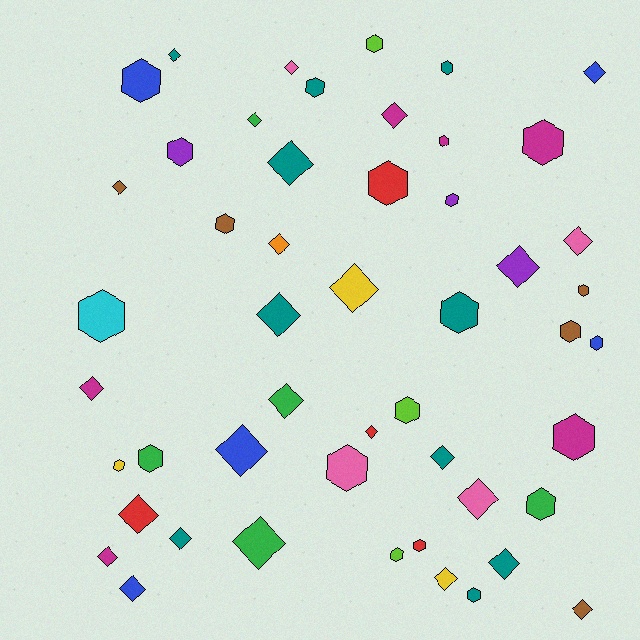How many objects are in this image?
There are 50 objects.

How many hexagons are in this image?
There are 24 hexagons.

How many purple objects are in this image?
There are 3 purple objects.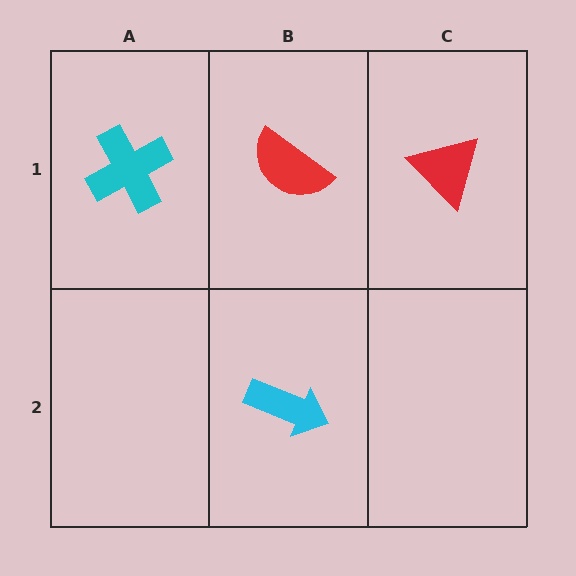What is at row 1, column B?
A red semicircle.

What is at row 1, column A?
A cyan cross.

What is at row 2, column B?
A cyan arrow.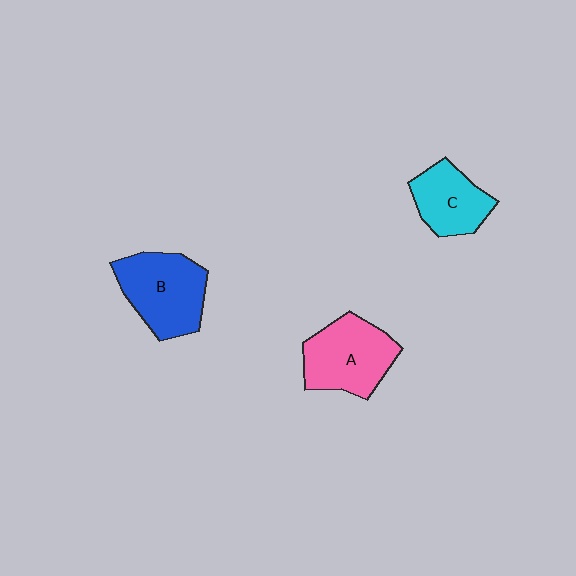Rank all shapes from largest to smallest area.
From largest to smallest: B (blue), A (pink), C (cyan).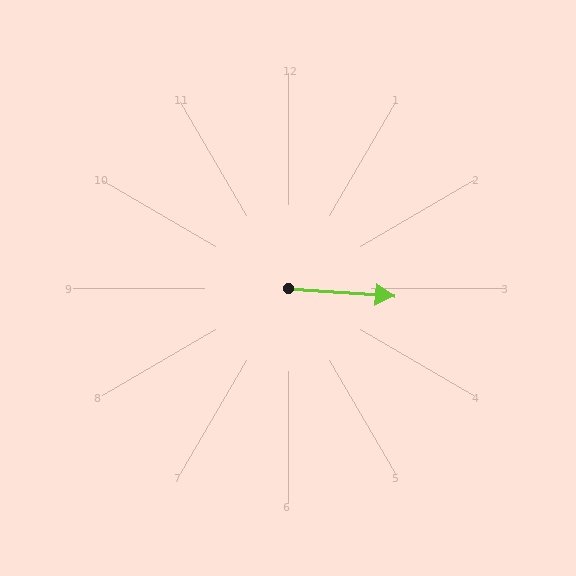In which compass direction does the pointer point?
East.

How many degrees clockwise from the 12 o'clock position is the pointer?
Approximately 94 degrees.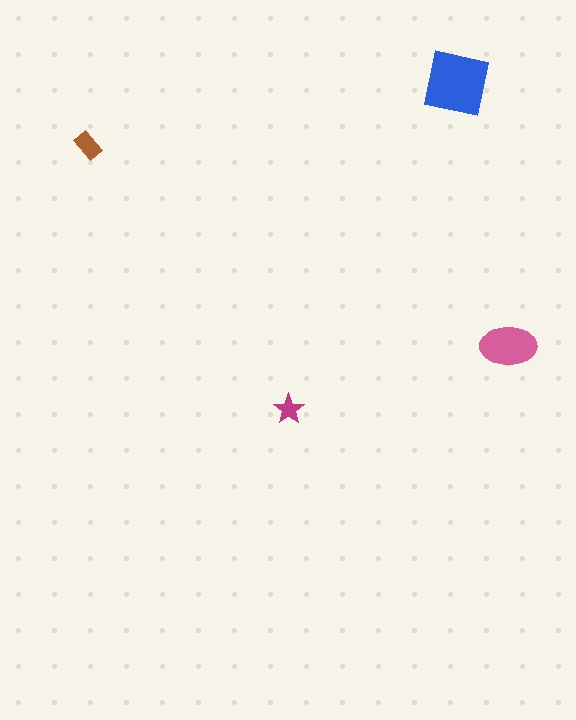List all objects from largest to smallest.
The blue square, the pink ellipse, the brown rectangle, the magenta star.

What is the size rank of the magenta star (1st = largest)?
4th.